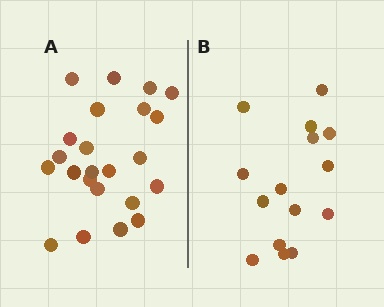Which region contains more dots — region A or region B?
Region A (the left region) has more dots.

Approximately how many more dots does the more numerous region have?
Region A has roughly 8 or so more dots than region B.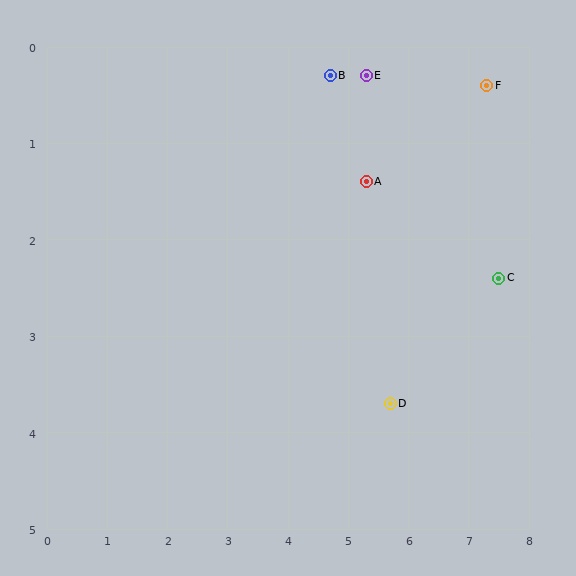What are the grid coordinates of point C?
Point C is at approximately (7.5, 2.4).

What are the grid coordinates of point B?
Point B is at approximately (4.7, 0.3).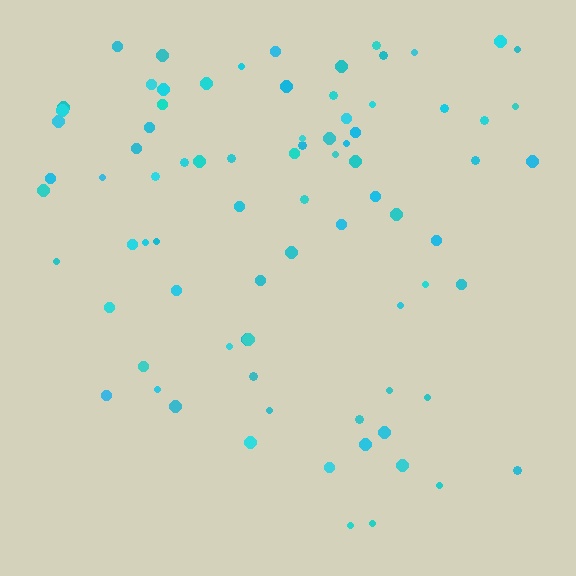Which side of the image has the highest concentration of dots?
The top.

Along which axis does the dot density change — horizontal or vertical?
Vertical.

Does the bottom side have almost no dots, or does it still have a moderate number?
Still a moderate number, just noticeably fewer than the top.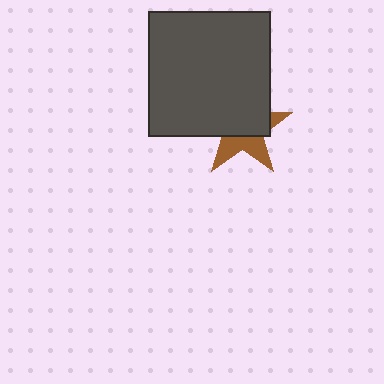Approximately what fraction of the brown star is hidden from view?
Roughly 61% of the brown star is hidden behind the dark gray rectangle.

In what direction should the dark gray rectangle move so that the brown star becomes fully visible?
The dark gray rectangle should move up. That is the shortest direction to clear the overlap and leave the brown star fully visible.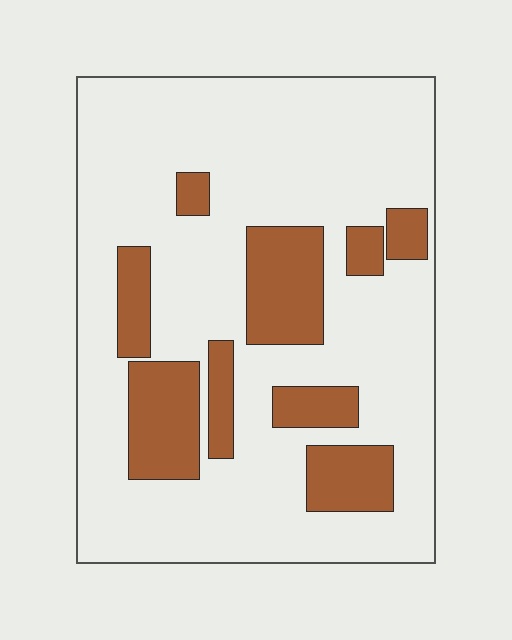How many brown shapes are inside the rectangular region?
9.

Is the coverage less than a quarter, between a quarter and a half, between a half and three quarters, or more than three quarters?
Less than a quarter.